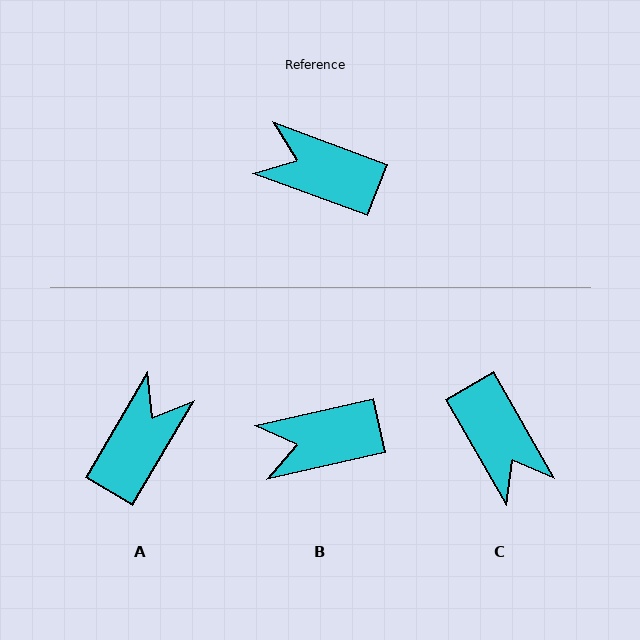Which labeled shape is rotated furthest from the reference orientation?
C, about 140 degrees away.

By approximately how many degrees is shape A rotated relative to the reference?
Approximately 100 degrees clockwise.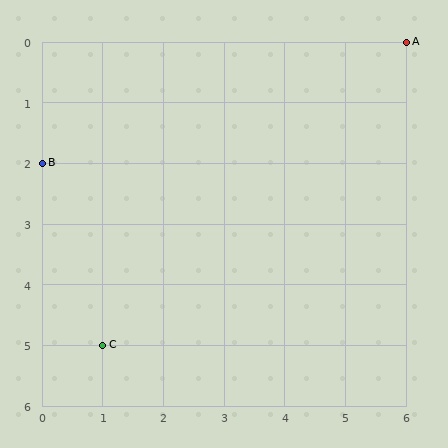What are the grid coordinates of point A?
Point A is at grid coordinates (6, 0).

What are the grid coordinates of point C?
Point C is at grid coordinates (1, 5).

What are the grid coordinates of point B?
Point B is at grid coordinates (0, 2).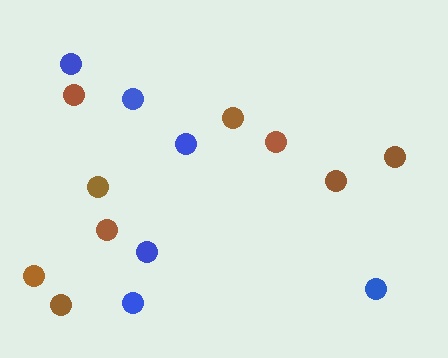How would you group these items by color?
There are 2 groups: one group of brown circles (9) and one group of blue circles (6).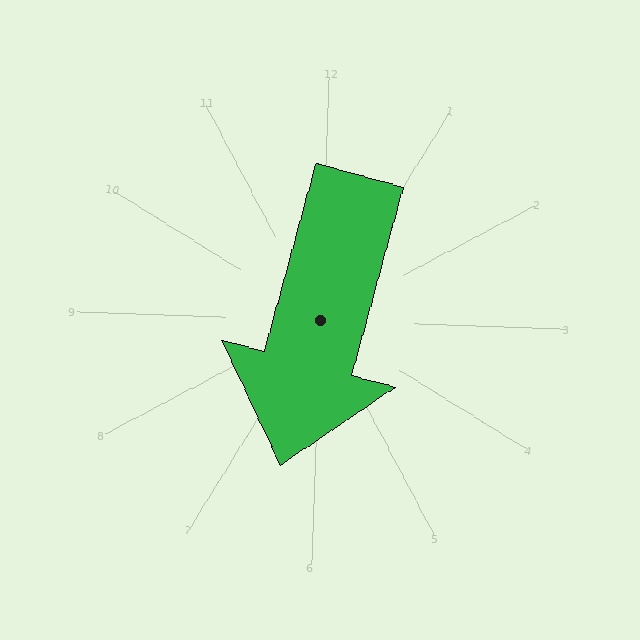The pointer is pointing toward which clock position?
Roughly 6 o'clock.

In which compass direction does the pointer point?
South.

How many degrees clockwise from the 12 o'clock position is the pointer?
Approximately 193 degrees.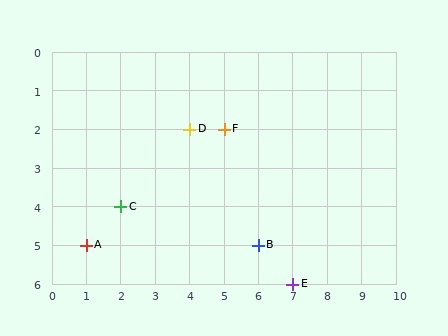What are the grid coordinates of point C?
Point C is at grid coordinates (2, 4).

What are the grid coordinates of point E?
Point E is at grid coordinates (7, 6).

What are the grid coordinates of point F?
Point F is at grid coordinates (5, 2).